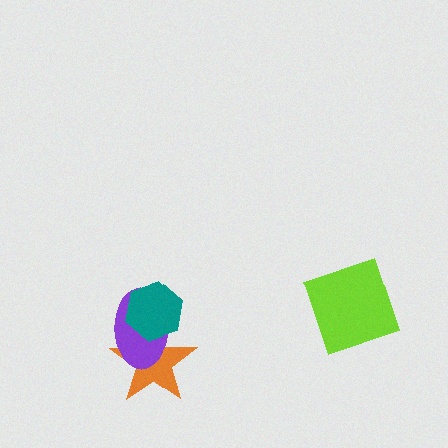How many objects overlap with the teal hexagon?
2 objects overlap with the teal hexagon.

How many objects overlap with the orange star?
2 objects overlap with the orange star.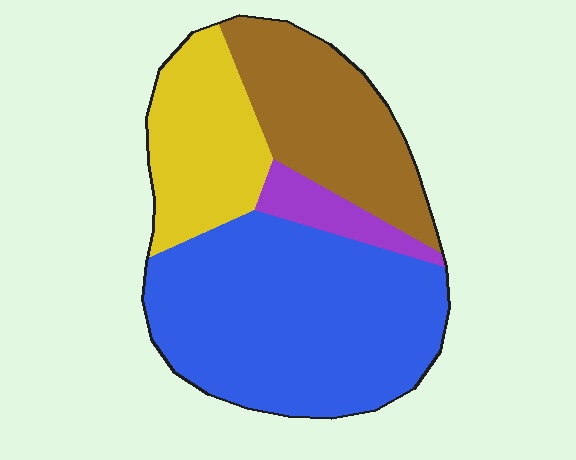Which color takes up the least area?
Purple, at roughly 5%.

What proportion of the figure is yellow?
Yellow covers 20% of the figure.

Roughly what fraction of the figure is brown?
Brown covers roughly 25% of the figure.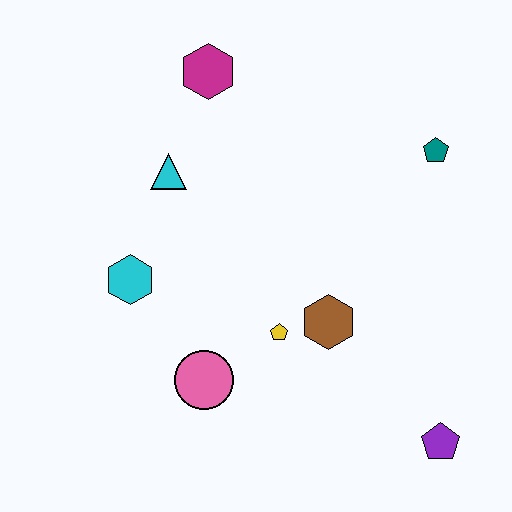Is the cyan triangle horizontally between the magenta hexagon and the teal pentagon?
No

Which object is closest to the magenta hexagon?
The cyan triangle is closest to the magenta hexagon.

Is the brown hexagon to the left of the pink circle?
No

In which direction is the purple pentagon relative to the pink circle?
The purple pentagon is to the right of the pink circle.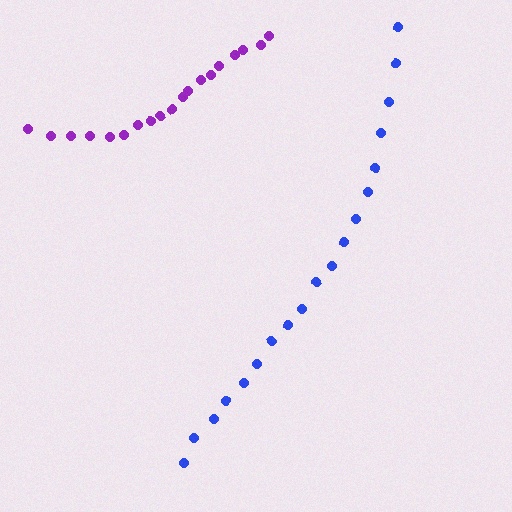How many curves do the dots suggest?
There are 2 distinct paths.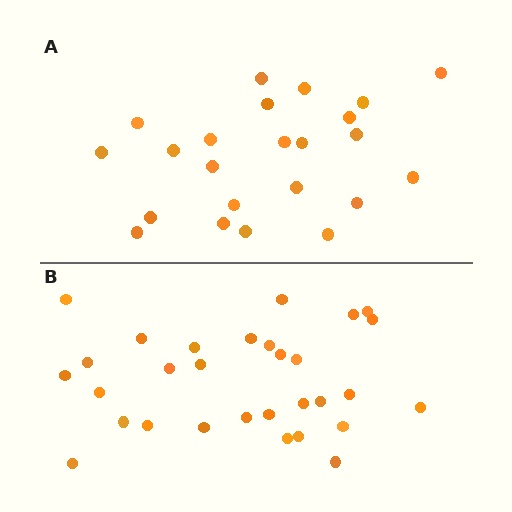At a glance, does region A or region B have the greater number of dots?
Region B (the bottom region) has more dots.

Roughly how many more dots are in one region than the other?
Region B has roughly 8 or so more dots than region A.